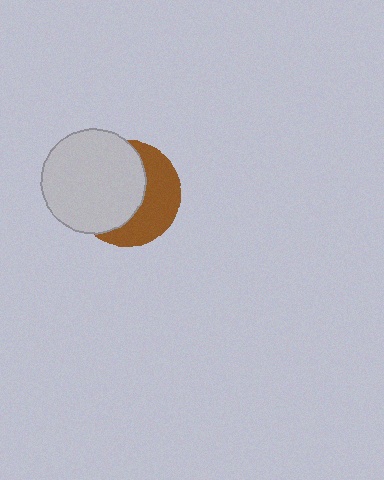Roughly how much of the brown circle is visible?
A small part of it is visible (roughly 43%).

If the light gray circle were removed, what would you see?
You would see the complete brown circle.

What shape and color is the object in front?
The object in front is a light gray circle.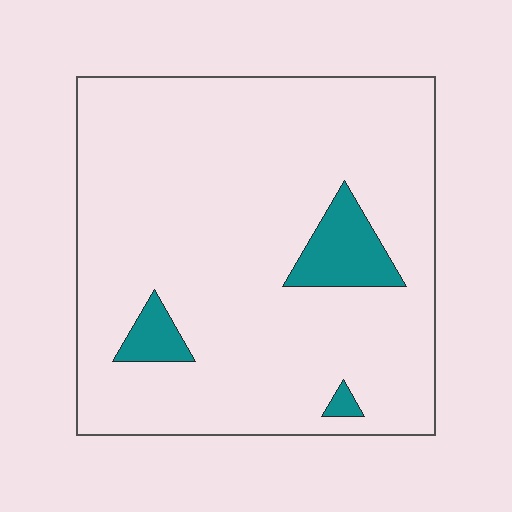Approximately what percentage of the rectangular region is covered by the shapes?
Approximately 10%.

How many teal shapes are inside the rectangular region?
3.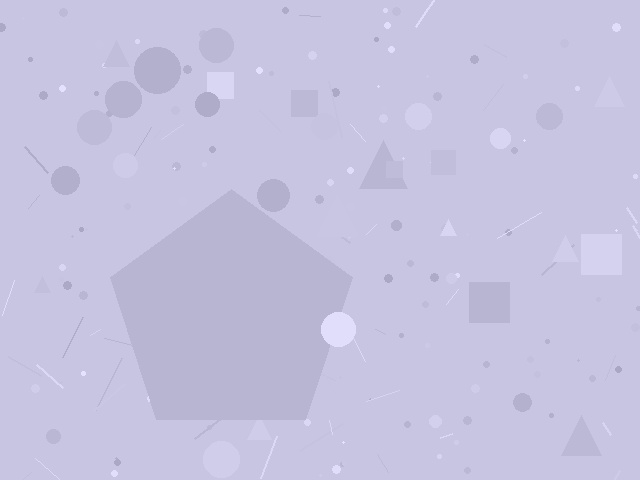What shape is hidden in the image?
A pentagon is hidden in the image.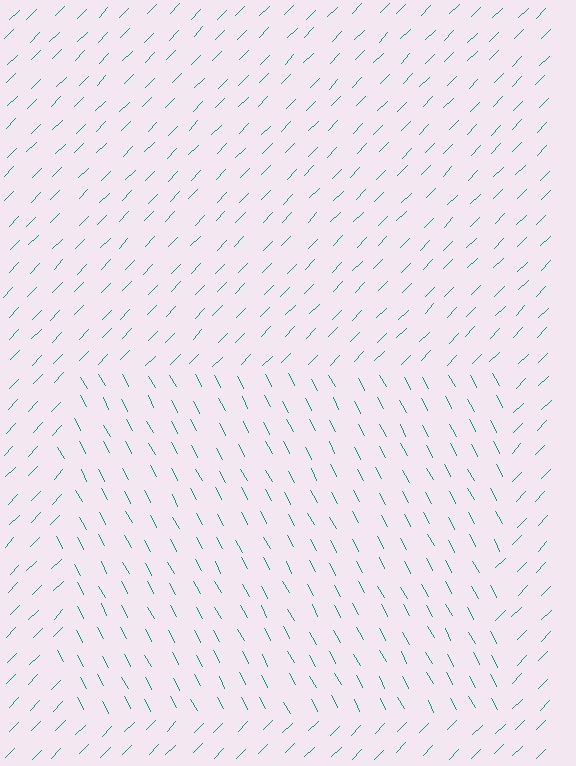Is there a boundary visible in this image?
Yes, there is a texture boundary formed by a change in line orientation.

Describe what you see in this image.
The image is filled with small teal line segments. A rectangle region in the image has lines oriented differently from the surrounding lines, creating a visible texture boundary.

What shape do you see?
I see a rectangle.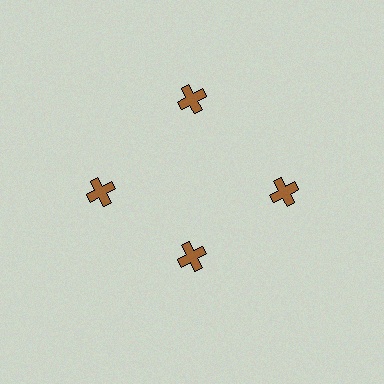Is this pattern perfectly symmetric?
No. The 4 brown crosses are arranged in a ring, but one element near the 6 o'clock position is pulled inward toward the center, breaking the 4-fold rotational symmetry.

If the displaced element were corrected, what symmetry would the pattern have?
It would have 4-fold rotational symmetry — the pattern would map onto itself every 90 degrees.